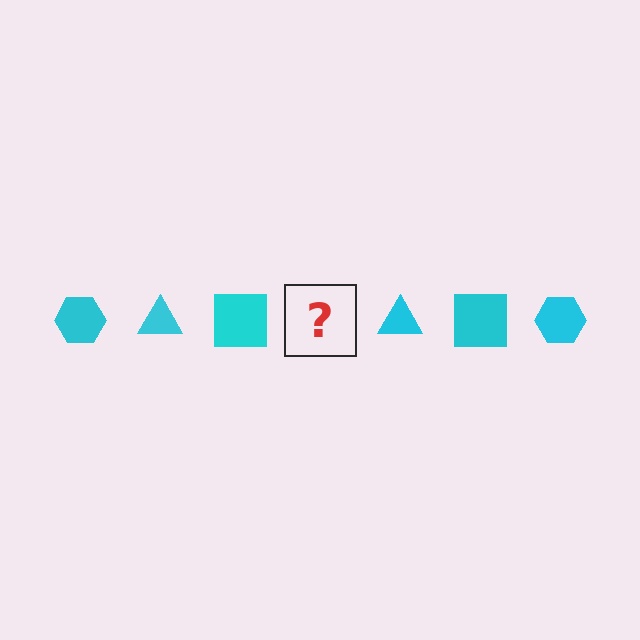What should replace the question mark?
The question mark should be replaced with a cyan hexagon.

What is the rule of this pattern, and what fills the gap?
The rule is that the pattern cycles through hexagon, triangle, square shapes in cyan. The gap should be filled with a cyan hexagon.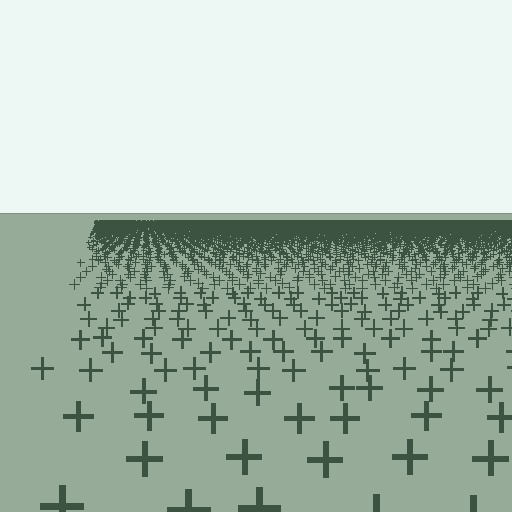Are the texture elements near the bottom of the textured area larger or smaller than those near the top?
Larger. Near the bottom, elements are closer to the viewer and appear at a bigger on-screen size.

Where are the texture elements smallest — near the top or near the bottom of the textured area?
Near the top.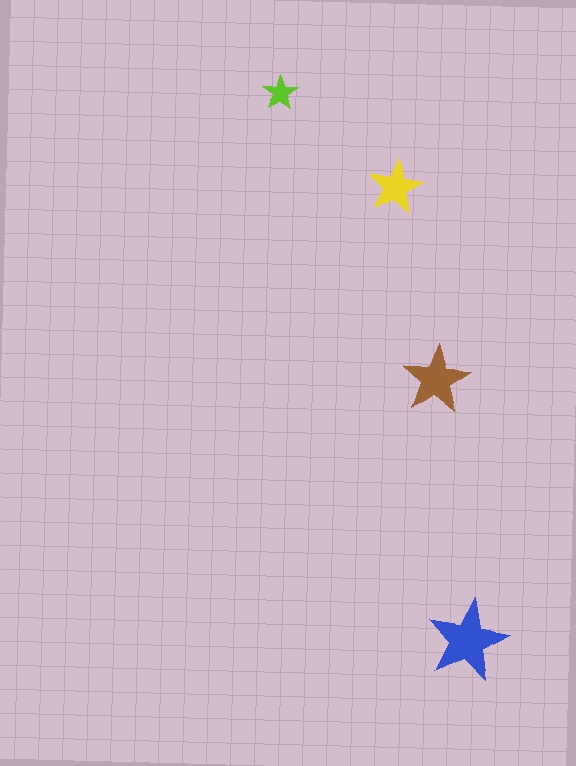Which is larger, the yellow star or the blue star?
The blue one.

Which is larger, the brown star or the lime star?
The brown one.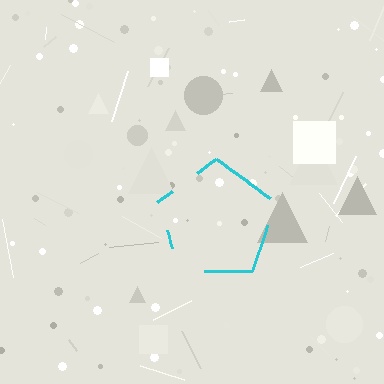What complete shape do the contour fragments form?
The contour fragments form a pentagon.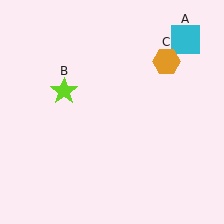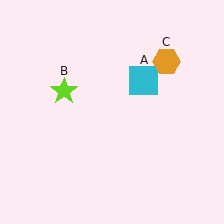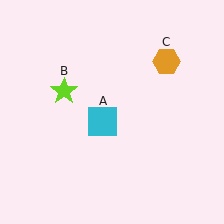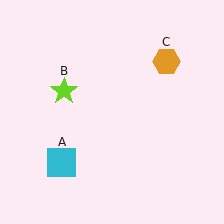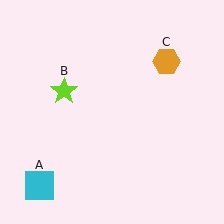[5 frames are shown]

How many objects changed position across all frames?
1 object changed position: cyan square (object A).